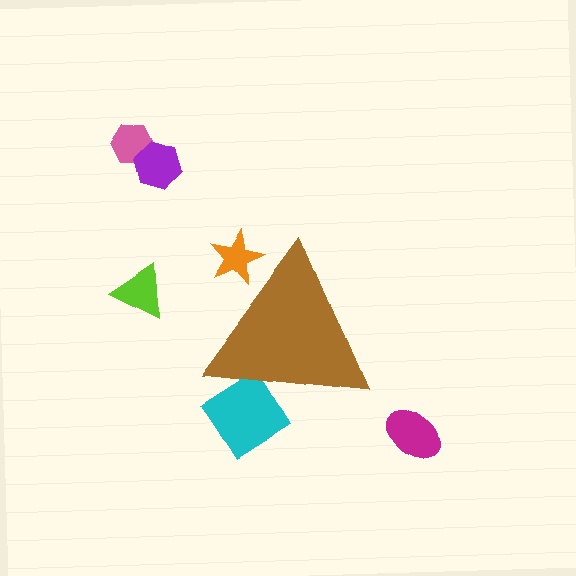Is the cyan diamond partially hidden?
Yes, the cyan diamond is partially hidden behind the brown triangle.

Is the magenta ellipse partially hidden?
No, the magenta ellipse is fully visible.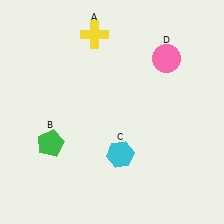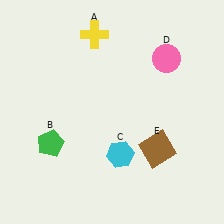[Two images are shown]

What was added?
A brown square (E) was added in Image 2.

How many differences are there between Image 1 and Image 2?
There is 1 difference between the two images.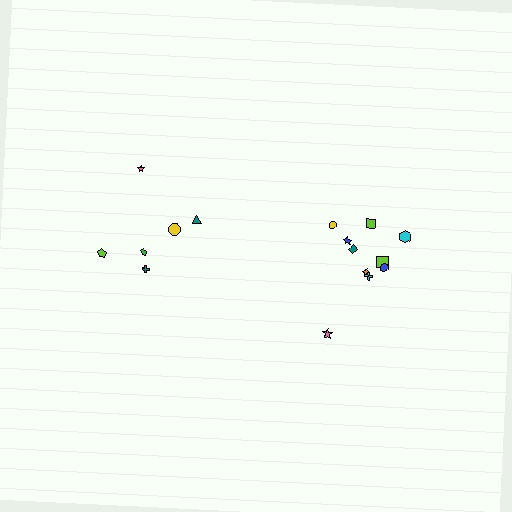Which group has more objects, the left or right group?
The right group.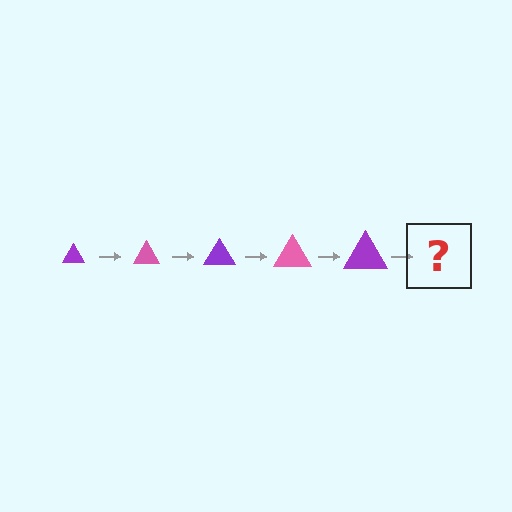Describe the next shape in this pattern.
It should be a pink triangle, larger than the previous one.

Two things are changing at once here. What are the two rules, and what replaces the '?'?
The two rules are that the triangle grows larger each step and the color cycles through purple and pink. The '?' should be a pink triangle, larger than the previous one.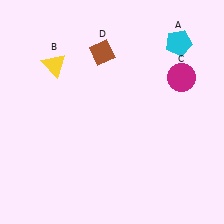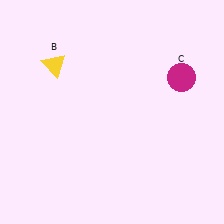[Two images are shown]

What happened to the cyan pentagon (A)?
The cyan pentagon (A) was removed in Image 2. It was in the top-right area of Image 1.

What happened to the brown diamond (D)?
The brown diamond (D) was removed in Image 2. It was in the top-left area of Image 1.